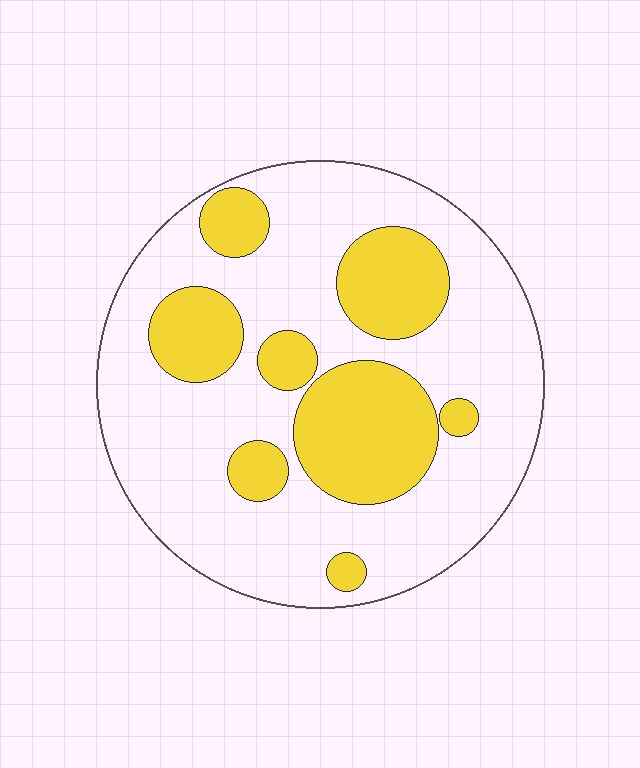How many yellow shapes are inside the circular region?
8.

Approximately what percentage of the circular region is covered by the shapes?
Approximately 30%.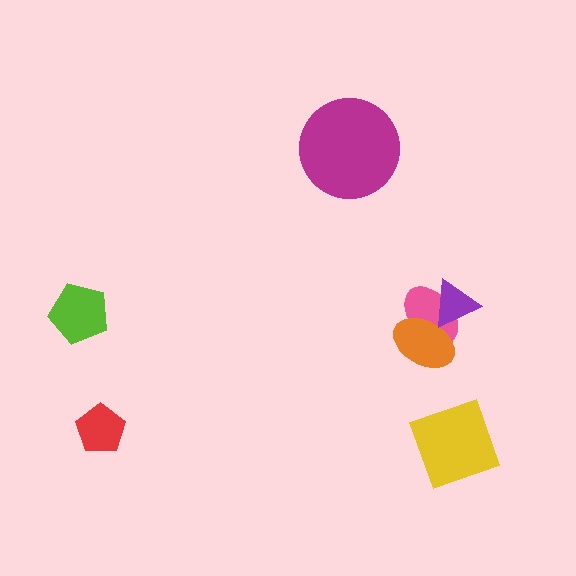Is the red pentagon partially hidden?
No, no other shape covers it.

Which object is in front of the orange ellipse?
The purple triangle is in front of the orange ellipse.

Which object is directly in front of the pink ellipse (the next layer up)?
The orange ellipse is directly in front of the pink ellipse.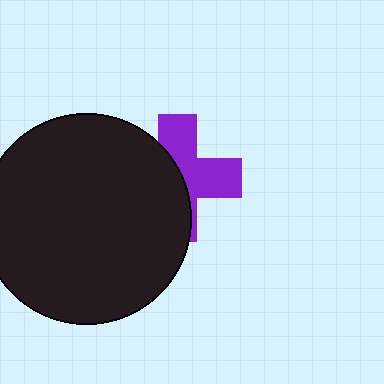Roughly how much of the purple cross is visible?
About half of it is visible (roughly 49%).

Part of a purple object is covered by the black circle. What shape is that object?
It is a cross.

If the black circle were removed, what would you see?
You would see the complete purple cross.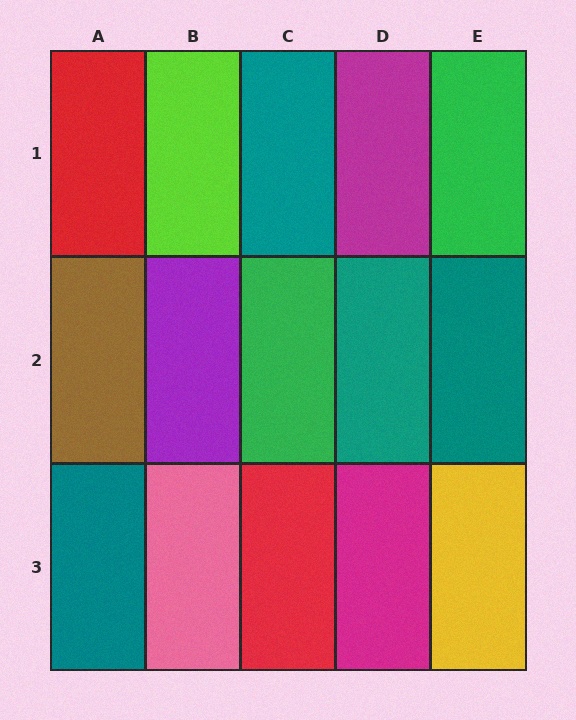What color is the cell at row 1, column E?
Green.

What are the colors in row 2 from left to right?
Brown, purple, green, teal, teal.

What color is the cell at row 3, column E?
Yellow.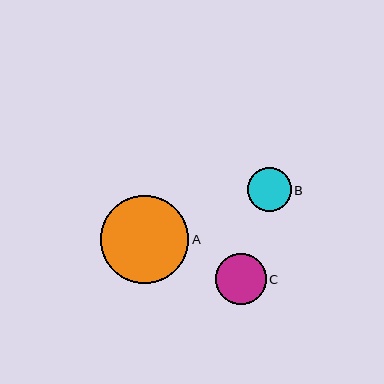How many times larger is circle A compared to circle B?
Circle A is approximately 2.0 times the size of circle B.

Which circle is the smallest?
Circle B is the smallest with a size of approximately 44 pixels.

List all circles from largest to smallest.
From largest to smallest: A, C, B.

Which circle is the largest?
Circle A is the largest with a size of approximately 89 pixels.